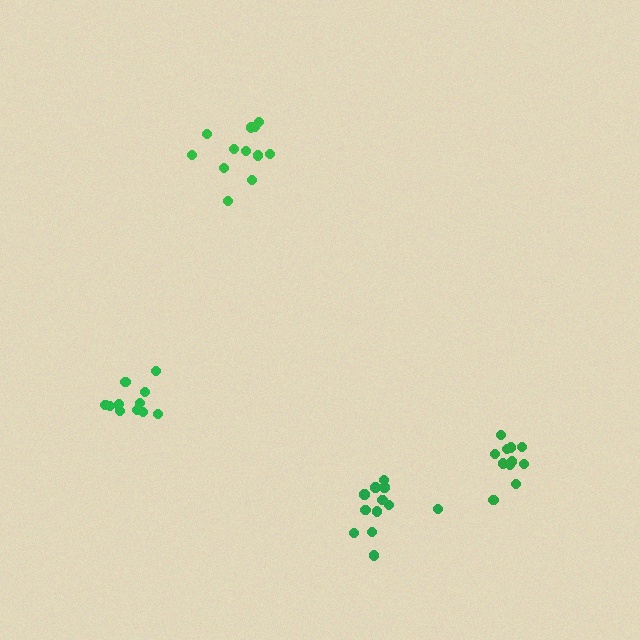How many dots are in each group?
Group 1: 11 dots, Group 2: 13 dots, Group 3: 12 dots, Group 4: 13 dots (49 total).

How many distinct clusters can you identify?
There are 4 distinct clusters.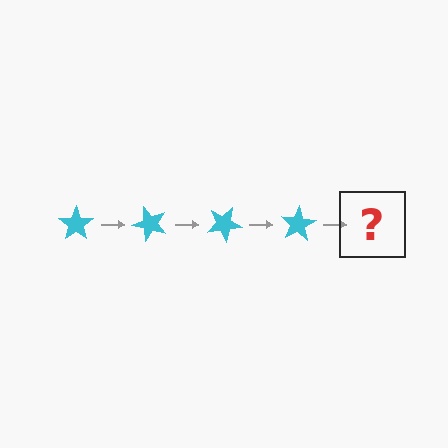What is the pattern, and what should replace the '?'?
The pattern is that the star rotates 50 degrees each step. The '?' should be a cyan star rotated 200 degrees.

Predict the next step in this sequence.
The next step is a cyan star rotated 200 degrees.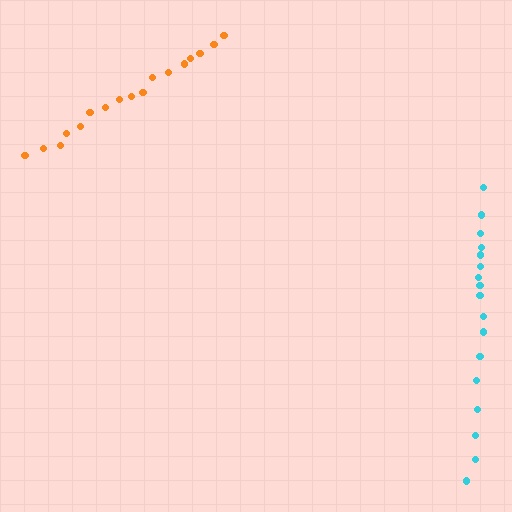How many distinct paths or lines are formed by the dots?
There are 2 distinct paths.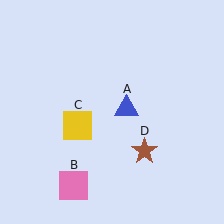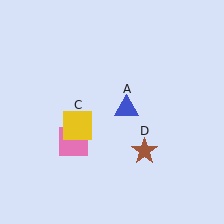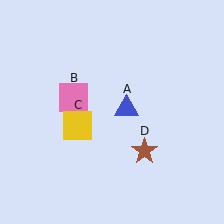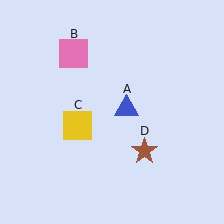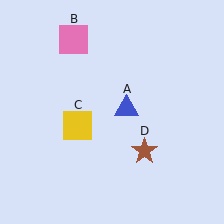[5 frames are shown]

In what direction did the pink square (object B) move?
The pink square (object B) moved up.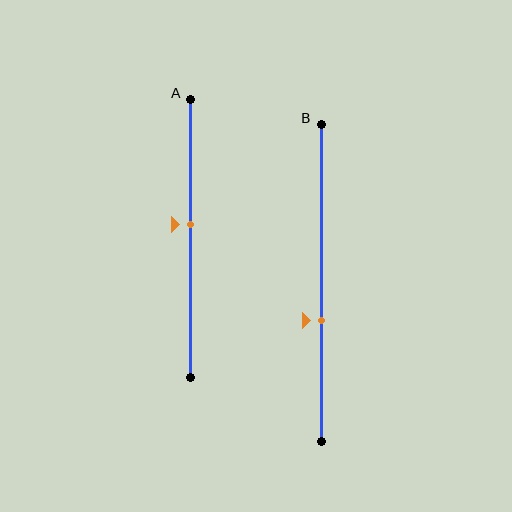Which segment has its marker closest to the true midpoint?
Segment A has its marker closest to the true midpoint.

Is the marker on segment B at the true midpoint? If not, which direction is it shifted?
No, the marker on segment B is shifted downward by about 12% of the segment length.